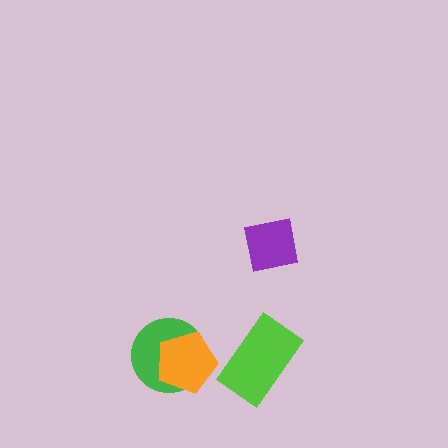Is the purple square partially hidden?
No, no other shape covers it.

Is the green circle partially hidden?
Yes, it is partially covered by another shape.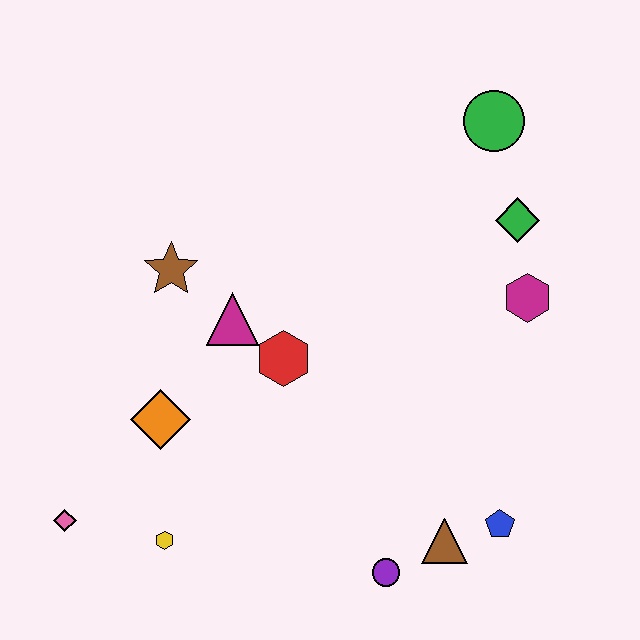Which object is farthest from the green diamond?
The pink diamond is farthest from the green diamond.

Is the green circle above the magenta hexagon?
Yes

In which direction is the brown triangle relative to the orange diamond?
The brown triangle is to the right of the orange diamond.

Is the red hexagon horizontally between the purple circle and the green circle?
No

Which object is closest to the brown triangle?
The blue pentagon is closest to the brown triangle.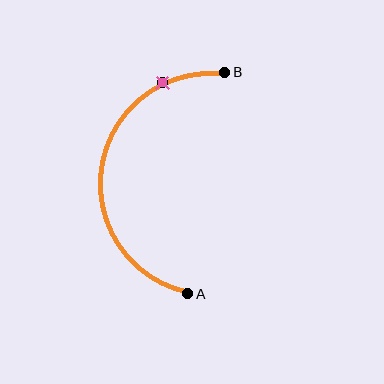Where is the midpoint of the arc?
The arc midpoint is the point on the curve farthest from the straight line joining A and B. It sits to the left of that line.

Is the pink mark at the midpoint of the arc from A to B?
No. The pink mark lies on the arc but is closer to endpoint B. The arc midpoint would be at the point on the curve equidistant along the arc from both A and B.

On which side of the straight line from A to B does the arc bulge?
The arc bulges to the left of the straight line connecting A and B.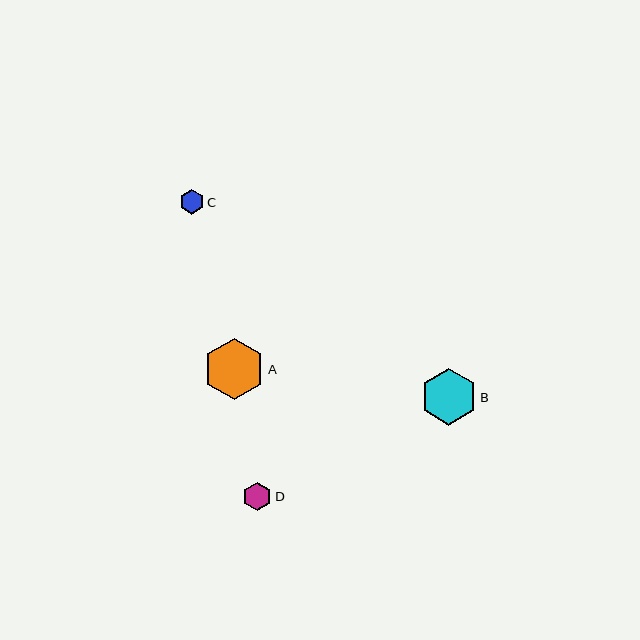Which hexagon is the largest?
Hexagon A is the largest with a size of approximately 61 pixels.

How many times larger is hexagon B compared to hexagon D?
Hexagon B is approximately 2.0 times the size of hexagon D.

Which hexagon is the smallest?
Hexagon C is the smallest with a size of approximately 25 pixels.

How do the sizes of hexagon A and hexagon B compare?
Hexagon A and hexagon B are approximately the same size.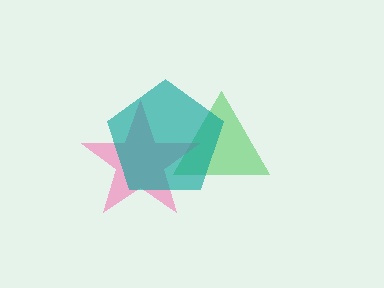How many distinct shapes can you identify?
There are 3 distinct shapes: a green triangle, a pink star, a teal pentagon.